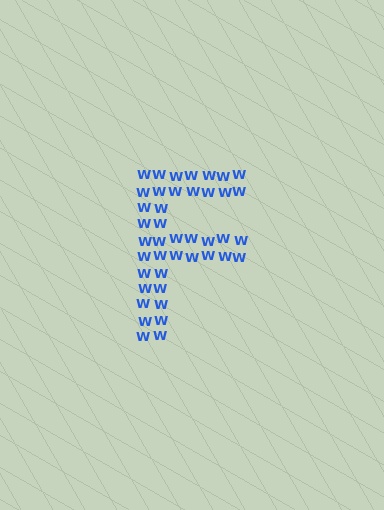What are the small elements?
The small elements are letter W's.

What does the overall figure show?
The overall figure shows the letter F.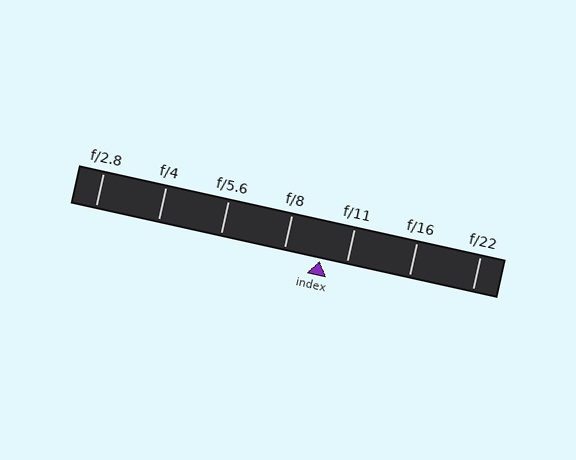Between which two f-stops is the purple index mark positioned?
The index mark is between f/8 and f/11.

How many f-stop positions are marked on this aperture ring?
There are 7 f-stop positions marked.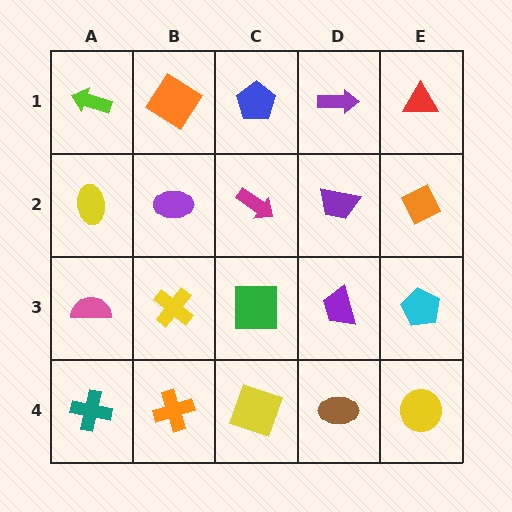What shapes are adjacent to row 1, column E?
An orange diamond (row 2, column E), a purple arrow (row 1, column D).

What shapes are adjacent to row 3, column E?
An orange diamond (row 2, column E), a yellow circle (row 4, column E), a purple trapezoid (row 3, column D).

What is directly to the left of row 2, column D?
A magenta arrow.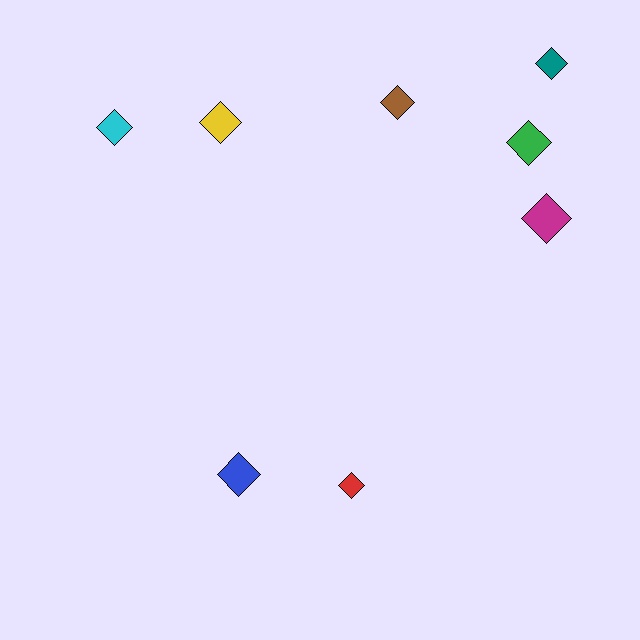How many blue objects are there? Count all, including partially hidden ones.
There is 1 blue object.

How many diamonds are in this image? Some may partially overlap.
There are 8 diamonds.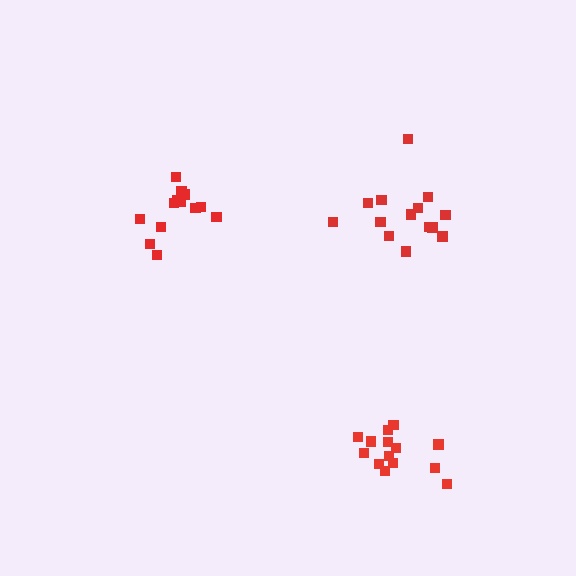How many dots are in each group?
Group 1: 14 dots, Group 2: 14 dots, Group 3: 14 dots (42 total).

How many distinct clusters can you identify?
There are 3 distinct clusters.